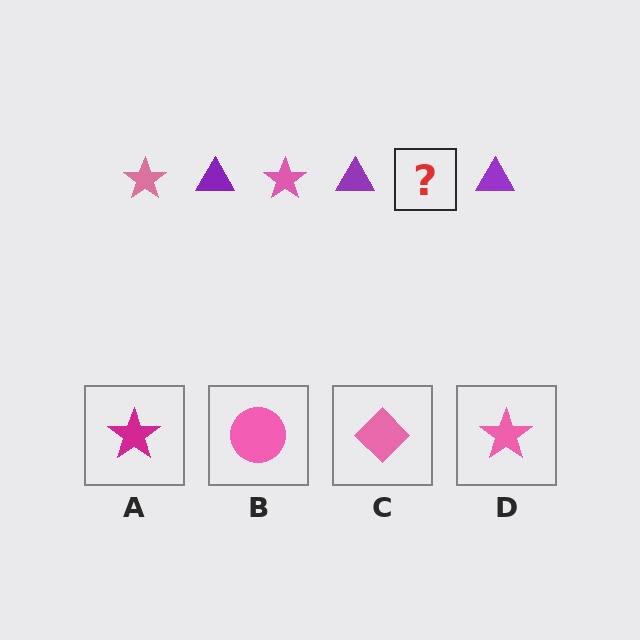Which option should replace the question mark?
Option D.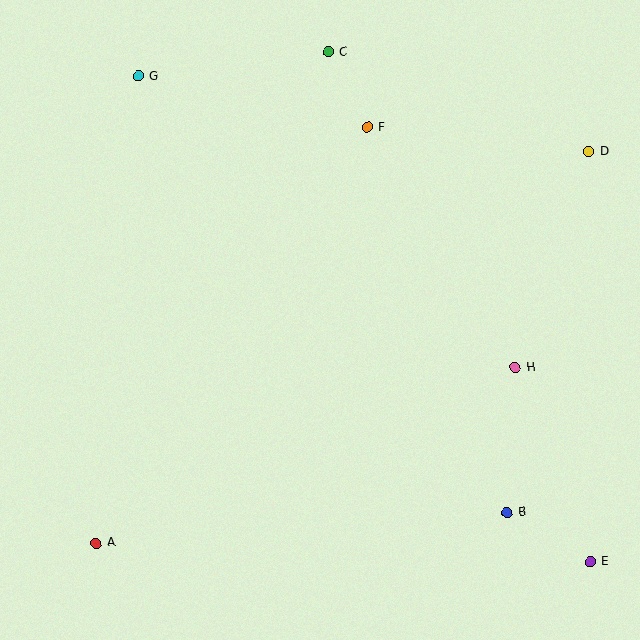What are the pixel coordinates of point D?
Point D is at (589, 151).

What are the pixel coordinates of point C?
Point C is at (328, 52).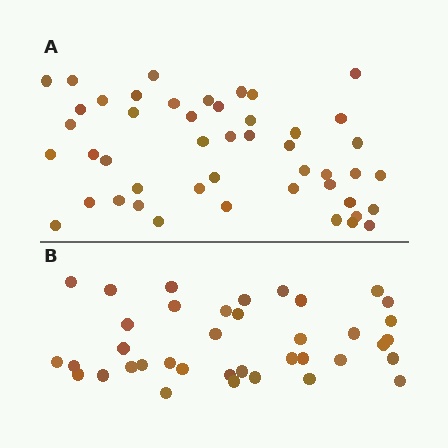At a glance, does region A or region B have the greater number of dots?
Region A (the top region) has more dots.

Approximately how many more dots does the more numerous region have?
Region A has roughly 8 or so more dots than region B.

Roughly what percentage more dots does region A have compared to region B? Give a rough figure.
About 25% more.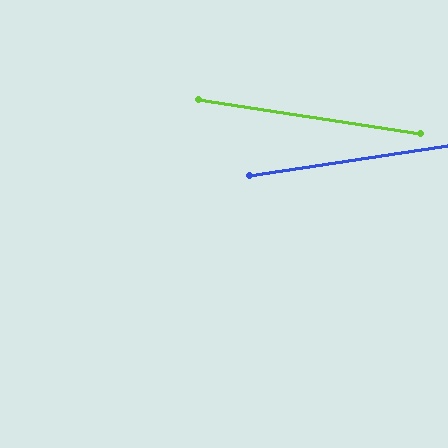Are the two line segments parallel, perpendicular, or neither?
Neither parallel nor perpendicular — they differ by about 17°.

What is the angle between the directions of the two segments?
Approximately 17 degrees.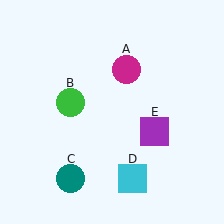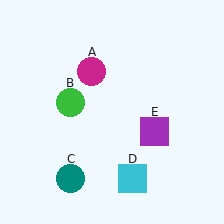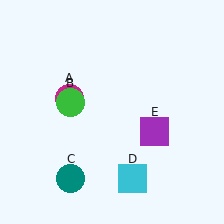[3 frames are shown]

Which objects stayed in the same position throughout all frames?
Green circle (object B) and teal circle (object C) and cyan square (object D) and purple square (object E) remained stationary.